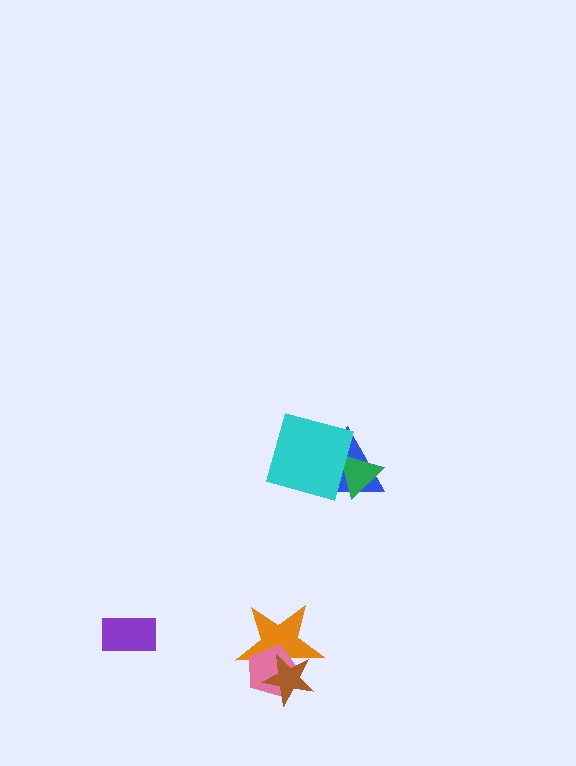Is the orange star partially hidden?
Yes, it is partially covered by another shape.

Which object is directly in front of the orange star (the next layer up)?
The pink pentagon is directly in front of the orange star.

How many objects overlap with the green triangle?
2 objects overlap with the green triangle.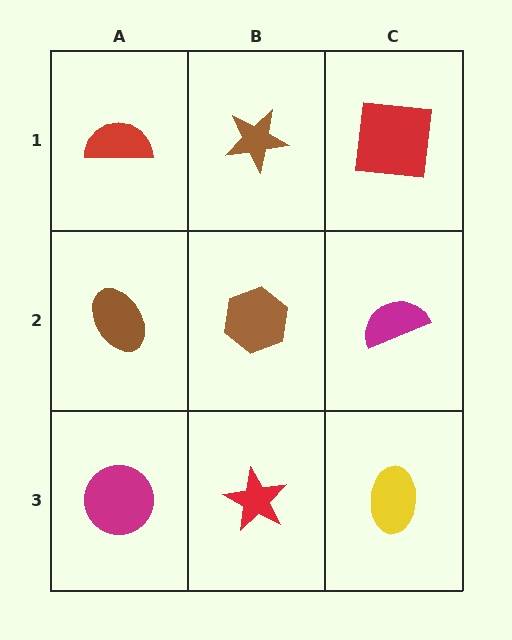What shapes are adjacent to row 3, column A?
A brown ellipse (row 2, column A), a red star (row 3, column B).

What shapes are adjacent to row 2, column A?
A red semicircle (row 1, column A), a magenta circle (row 3, column A), a brown hexagon (row 2, column B).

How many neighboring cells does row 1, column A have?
2.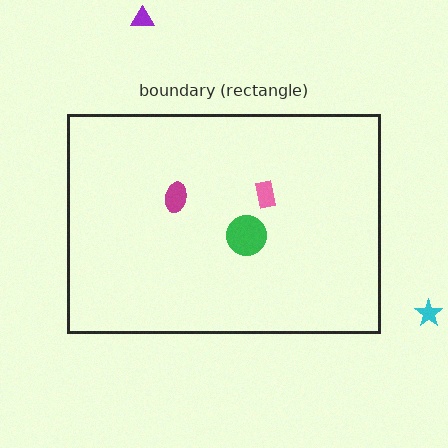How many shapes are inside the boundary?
3 inside, 2 outside.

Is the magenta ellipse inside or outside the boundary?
Inside.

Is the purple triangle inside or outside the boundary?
Outside.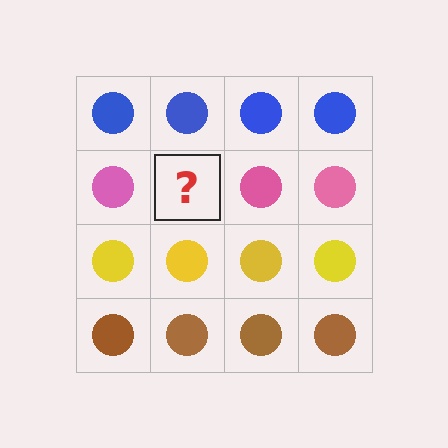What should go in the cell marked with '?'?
The missing cell should contain a pink circle.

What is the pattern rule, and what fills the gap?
The rule is that each row has a consistent color. The gap should be filled with a pink circle.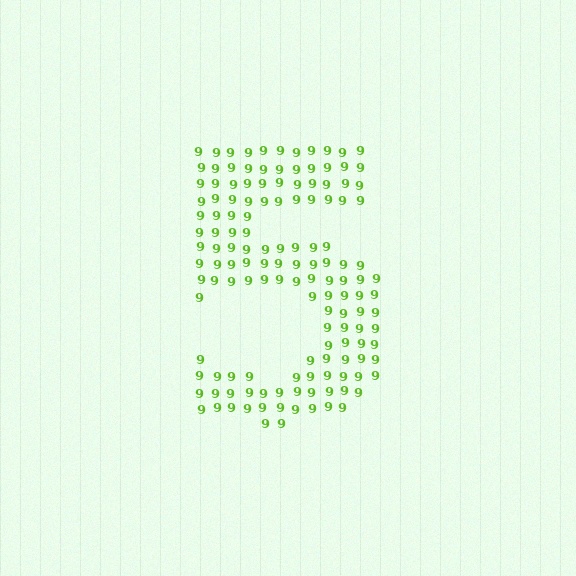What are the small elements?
The small elements are digit 9's.